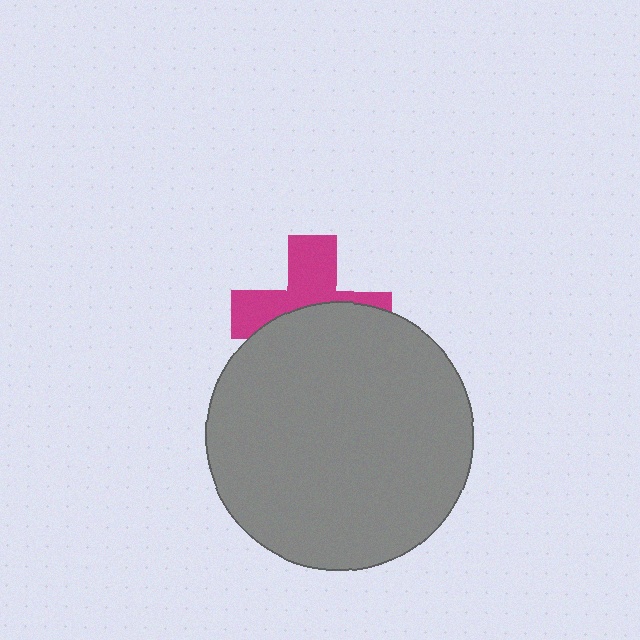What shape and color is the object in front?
The object in front is a gray circle.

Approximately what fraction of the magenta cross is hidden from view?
Roughly 53% of the magenta cross is hidden behind the gray circle.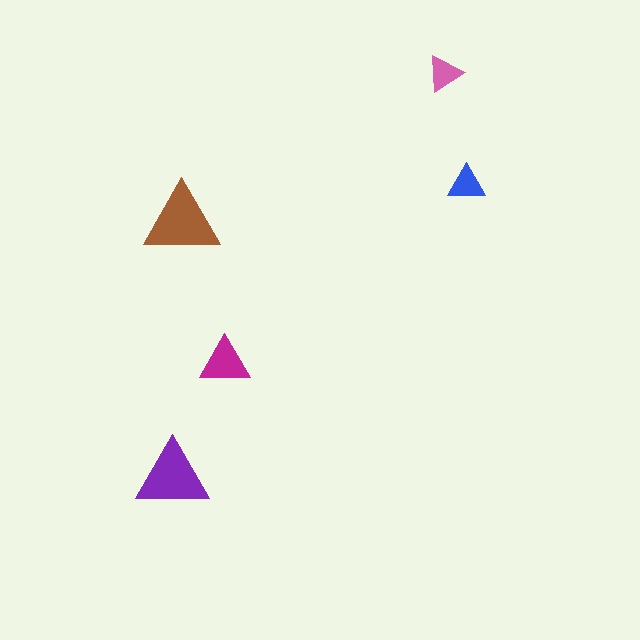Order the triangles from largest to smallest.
the brown one, the purple one, the magenta one, the blue one, the pink one.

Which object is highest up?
The pink triangle is topmost.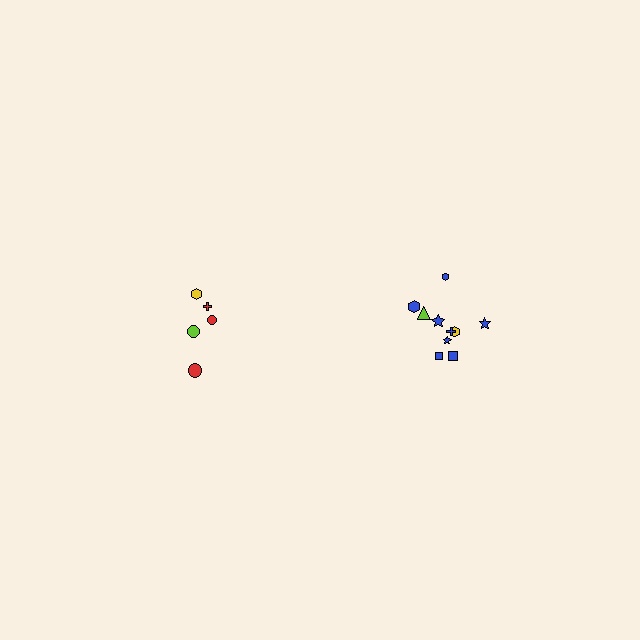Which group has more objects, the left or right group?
The right group.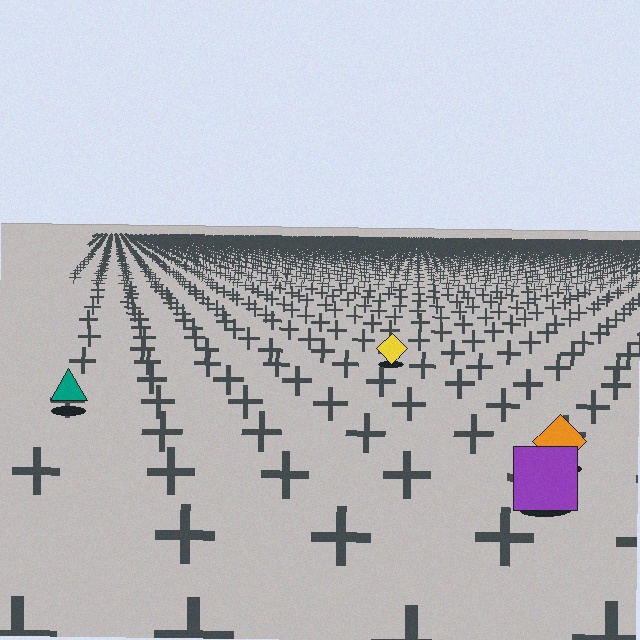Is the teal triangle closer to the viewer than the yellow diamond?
Yes. The teal triangle is closer — you can tell from the texture gradient: the ground texture is coarser near it.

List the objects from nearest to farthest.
From nearest to farthest: the purple square, the orange diamond, the teal triangle, the yellow diamond.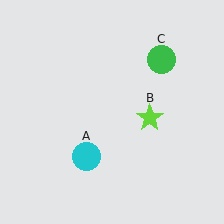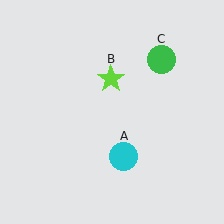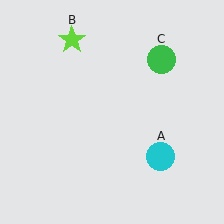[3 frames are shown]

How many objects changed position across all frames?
2 objects changed position: cyan circle (object A), lime star (object B).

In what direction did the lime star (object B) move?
The lime star (object B) moved up and to the left.